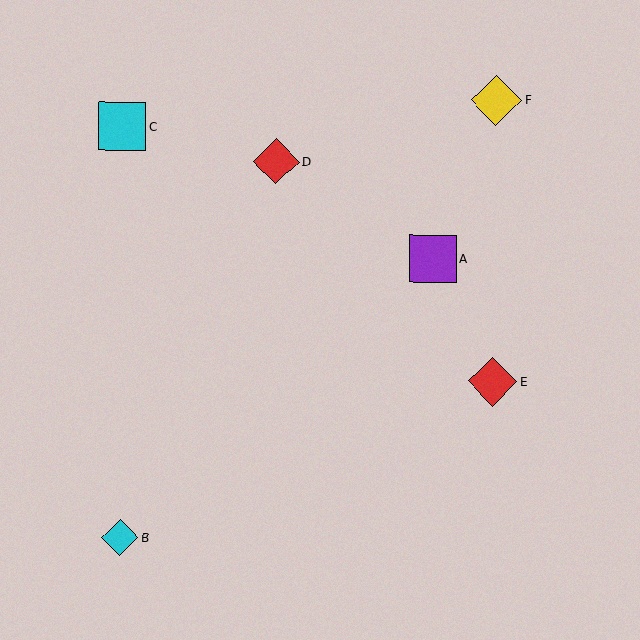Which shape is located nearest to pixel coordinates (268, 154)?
The red diamond (labeled D) at (276, 161) is nearest to that location.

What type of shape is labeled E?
Shape E is a red diamond.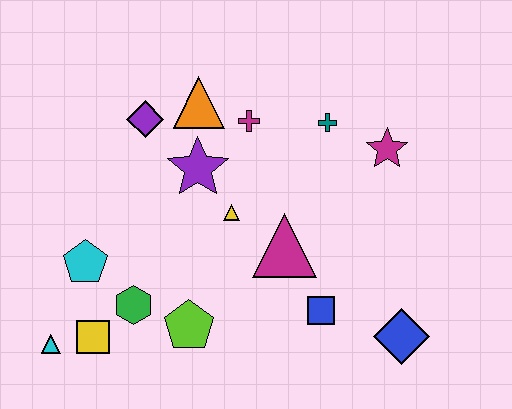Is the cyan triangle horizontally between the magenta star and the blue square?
No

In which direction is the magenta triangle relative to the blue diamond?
The magenta triangle is to the left of the blue diamond.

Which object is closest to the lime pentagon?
The green hexagon is closest to the lime pentagon.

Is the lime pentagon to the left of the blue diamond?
Yes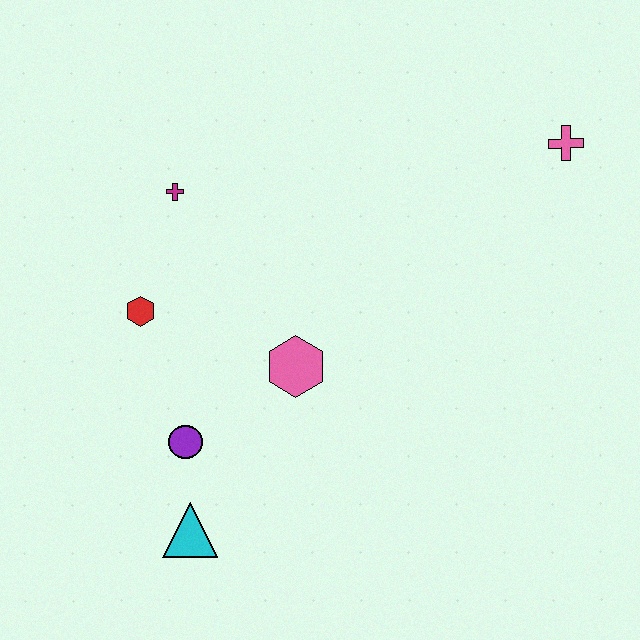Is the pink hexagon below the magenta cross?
Yes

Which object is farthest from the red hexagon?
The pink cross is farthest from the red hexagon.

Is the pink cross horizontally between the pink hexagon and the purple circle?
No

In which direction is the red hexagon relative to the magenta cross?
The red hexagon is below the magenta cross.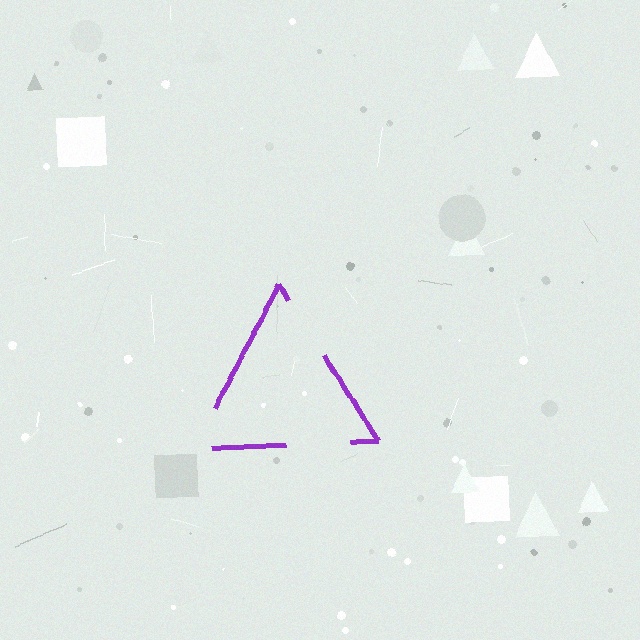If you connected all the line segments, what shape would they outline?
They would outline a triangle.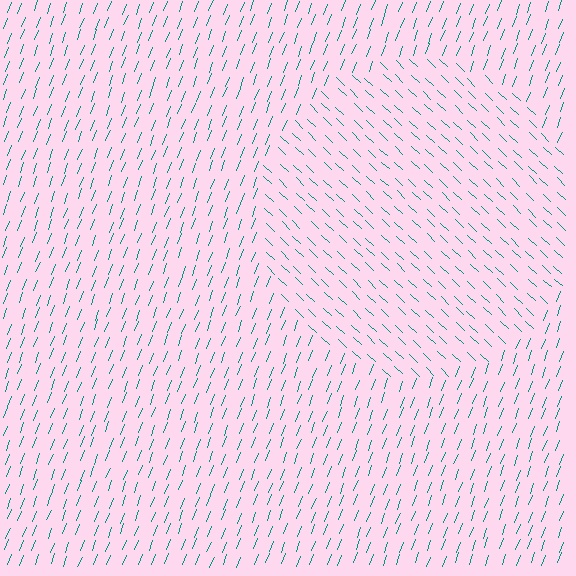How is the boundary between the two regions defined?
The boundary is defined purely by a change in line orientation (approximately 67 degrees difference). All lines are the same color and thickness.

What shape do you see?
I see a circle.